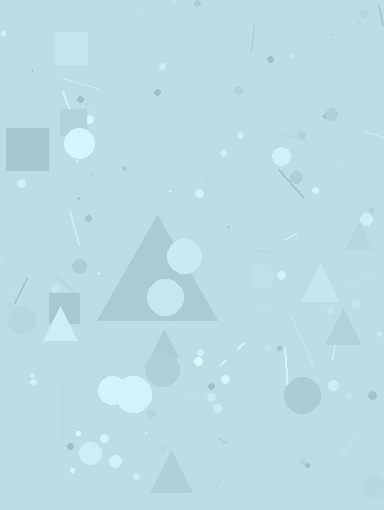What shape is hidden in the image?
A triangle is hidden in the image.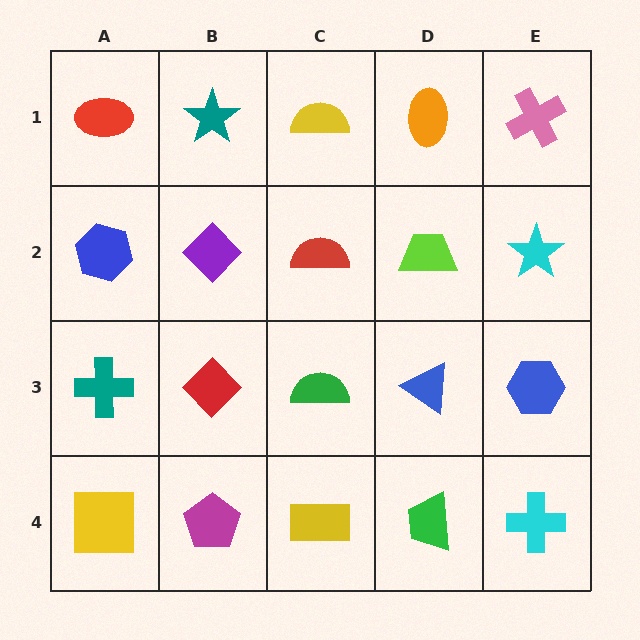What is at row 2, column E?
A cyan star.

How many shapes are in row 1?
5 shapes.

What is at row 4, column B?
A magenta pentagon.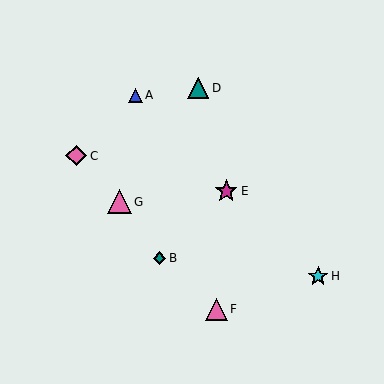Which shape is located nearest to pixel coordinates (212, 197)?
The magenta star (labeled E) at (226, 191) is nearest to that location.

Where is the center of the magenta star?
The center of the magenta star is at (226, 191).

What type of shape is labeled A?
Shape A is a blue triangle.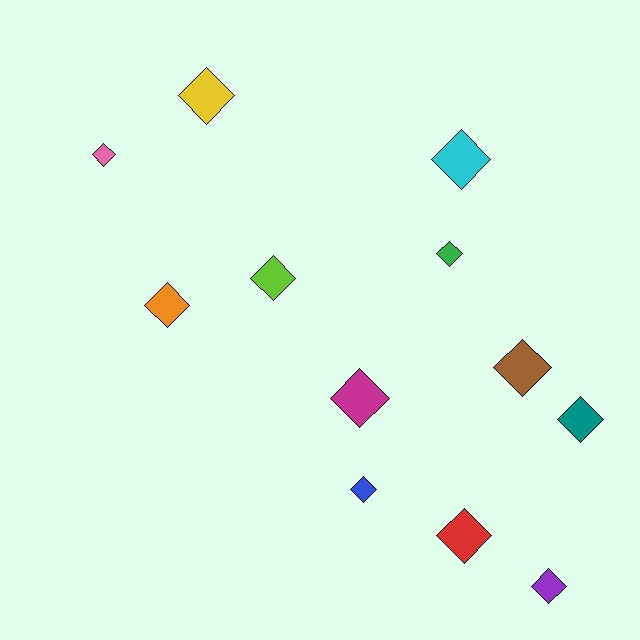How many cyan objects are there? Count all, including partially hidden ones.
There is 1 cyan object.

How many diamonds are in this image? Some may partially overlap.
There are 12 diamonds.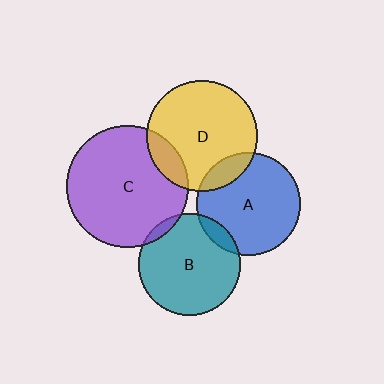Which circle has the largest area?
Circle C (purple).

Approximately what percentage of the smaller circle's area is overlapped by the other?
Approximately 15%.